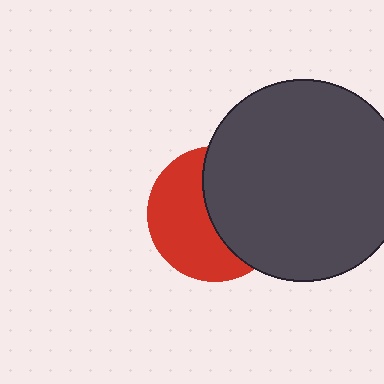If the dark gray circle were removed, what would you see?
You would see the complete red circle.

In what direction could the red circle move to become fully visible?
The red circle could move left. That would shift it out from behind the dark gray circle entirely.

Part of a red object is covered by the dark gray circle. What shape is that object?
It is a circle.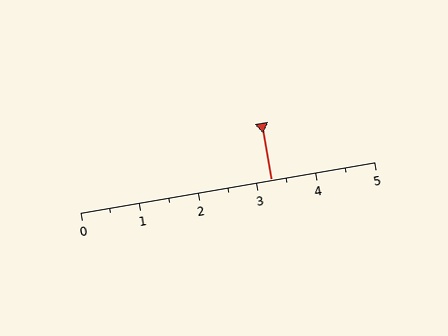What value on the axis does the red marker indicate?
The marker indicates approximately 3.2.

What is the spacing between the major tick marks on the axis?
The major ticks are spaced 1 apart.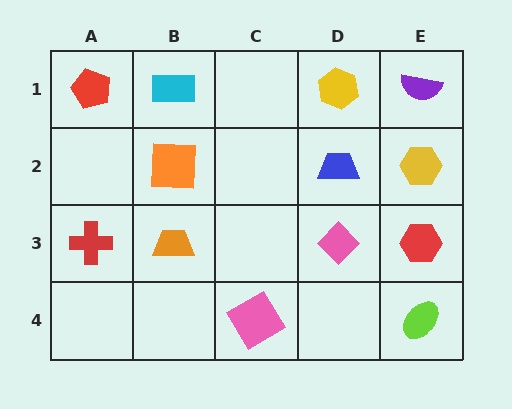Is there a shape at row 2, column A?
No, that cell is empty.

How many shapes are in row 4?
2 shapes.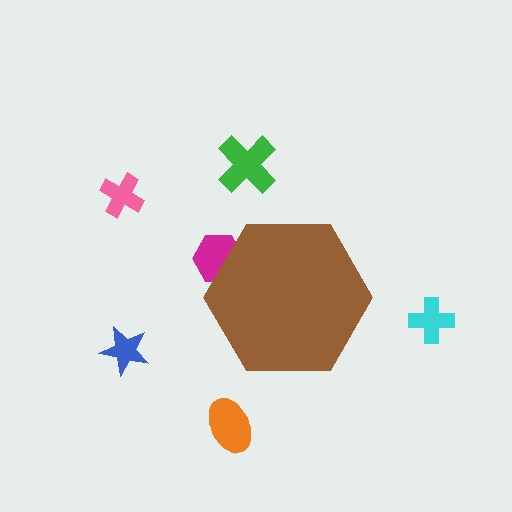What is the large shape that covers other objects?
A brown hexagon.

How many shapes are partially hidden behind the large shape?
1 shape is partially hidden.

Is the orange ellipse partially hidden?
No, the orange ellipse is fully visible.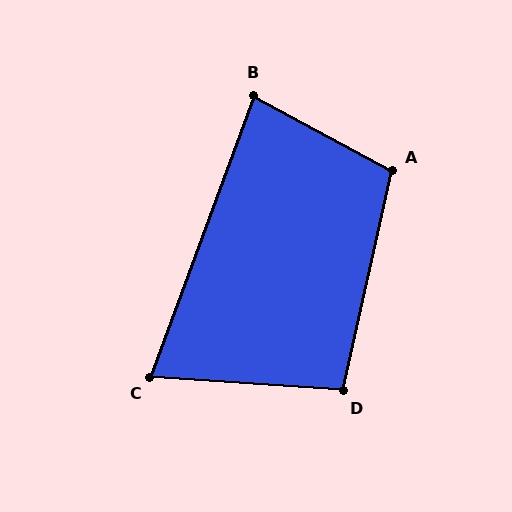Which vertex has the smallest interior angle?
C, at approximately 74 degrees.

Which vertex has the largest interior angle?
A, at approximately 106 degrees.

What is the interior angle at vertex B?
Approximately 82 degrees (acute).